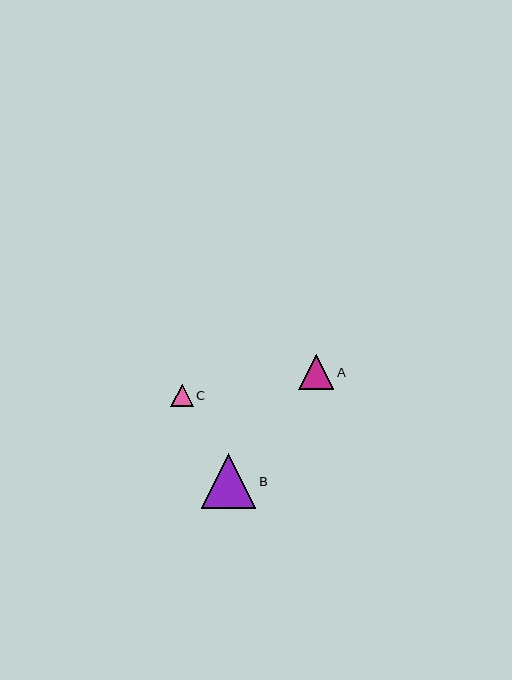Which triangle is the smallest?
Triangle C is the smallest with a size of approximately 22 pixels.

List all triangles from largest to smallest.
From largest to smallest: B, A, C.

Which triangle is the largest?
Triangle B is the largest with a size of approximately 55 pixels.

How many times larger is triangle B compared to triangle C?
Triangle B is approximately 2.4 times the size of triangle C.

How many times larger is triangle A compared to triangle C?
Triangle A is approximately 1.6 times the size of triangle C.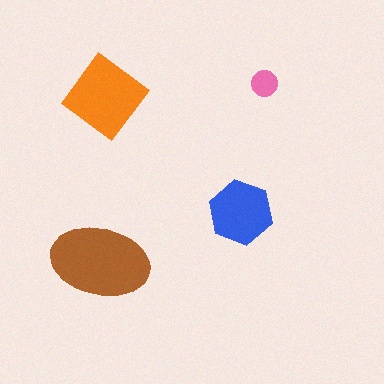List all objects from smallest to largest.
The pink circle, the blue hexagon, the orange diamond, the brown ellipse.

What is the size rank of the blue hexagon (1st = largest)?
3rd.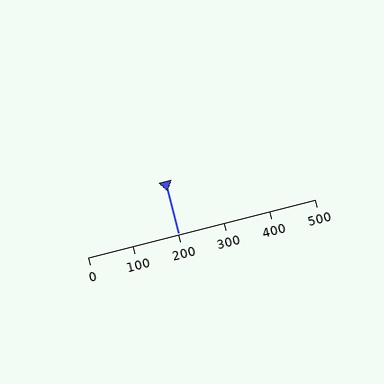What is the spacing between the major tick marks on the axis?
The major ticks are spaced 100 apart.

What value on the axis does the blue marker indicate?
The marker indicates approximately 200.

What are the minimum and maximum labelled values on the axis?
The axis runs from 0 to 500.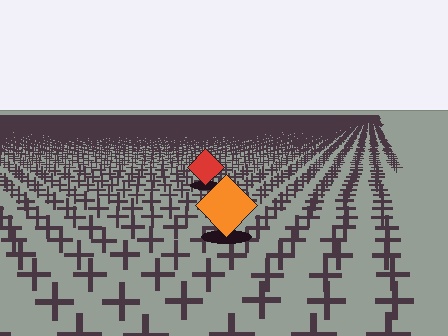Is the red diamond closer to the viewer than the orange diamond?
No. The orange diamond is closer — you can tell from the texture gradient: the ground texture is coarser near it.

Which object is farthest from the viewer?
The red diamond is farthest from the viewer. It appears smaller and the ground texture around it is denser.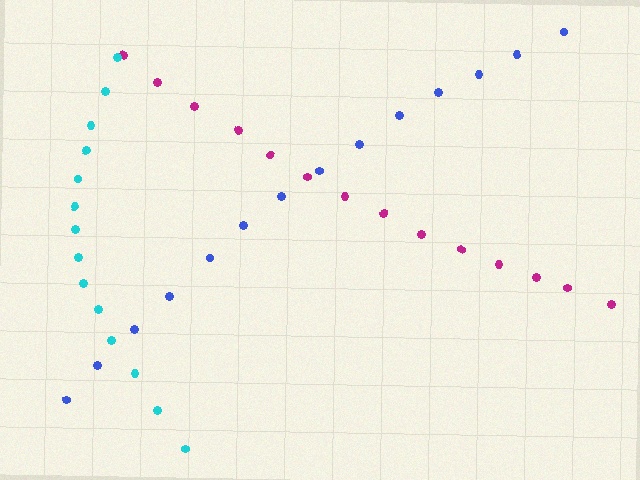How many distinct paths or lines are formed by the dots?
There are 3 distinct paths.